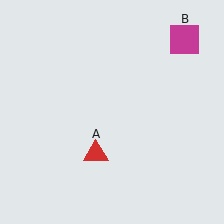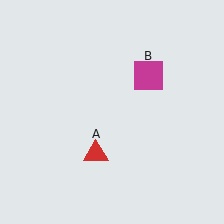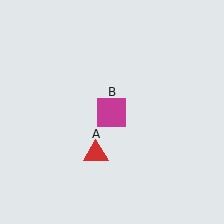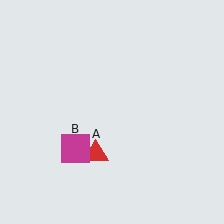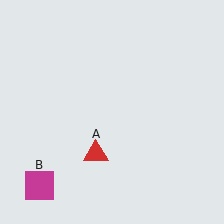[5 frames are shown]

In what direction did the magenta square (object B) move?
The magenta square (object B) moved down and to the left.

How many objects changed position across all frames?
1 object changed position: magenta square (object B).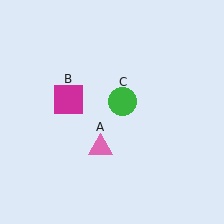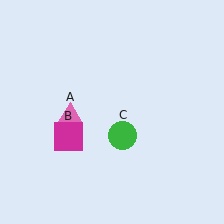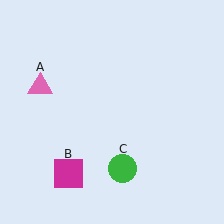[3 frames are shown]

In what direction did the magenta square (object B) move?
The magenta square (object B) moved down.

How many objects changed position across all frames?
3 objects changed position: pink triangle (object A), magenta square (object B), green circle (object C).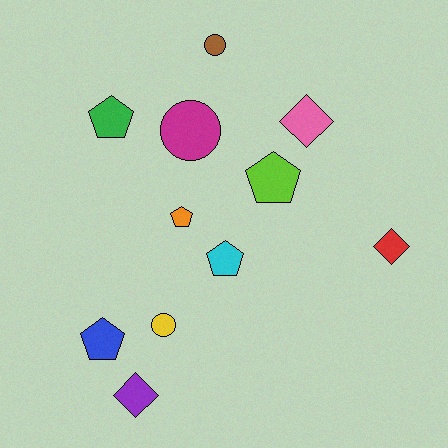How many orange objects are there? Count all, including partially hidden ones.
There is 1 orange object.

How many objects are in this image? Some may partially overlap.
There are 11 objects.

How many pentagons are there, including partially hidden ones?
There are 5 pentagons.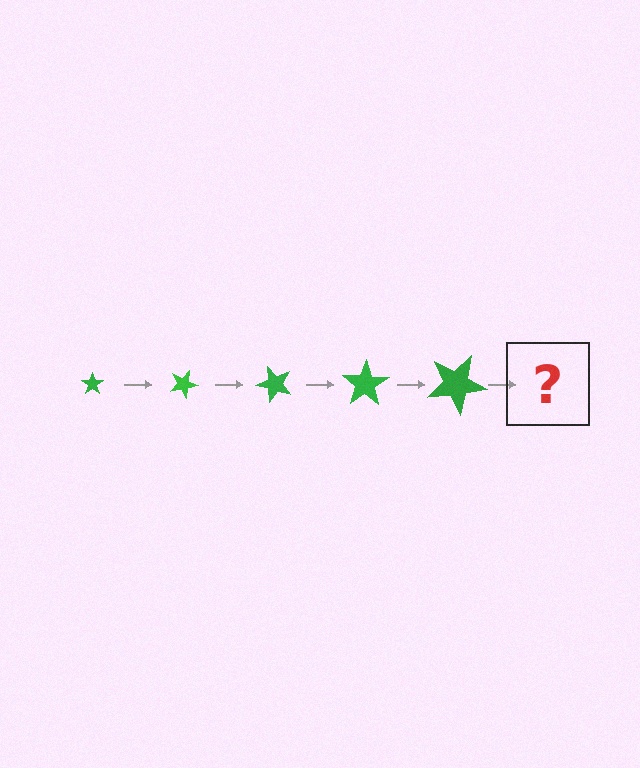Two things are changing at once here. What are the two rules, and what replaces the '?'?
The two rules are that the star grows larger each step and it rotates 25 degrees each step. The '?' should be a star, larger than the previous one and rotated 125 degrees from the start.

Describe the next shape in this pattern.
It should be a star, larger than the previous one and rotated 125 degrees from the start.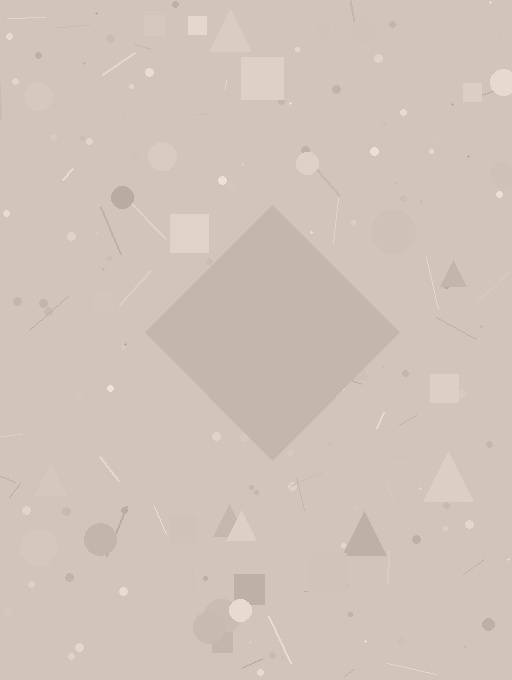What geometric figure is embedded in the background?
A diamond is embedded in the background.